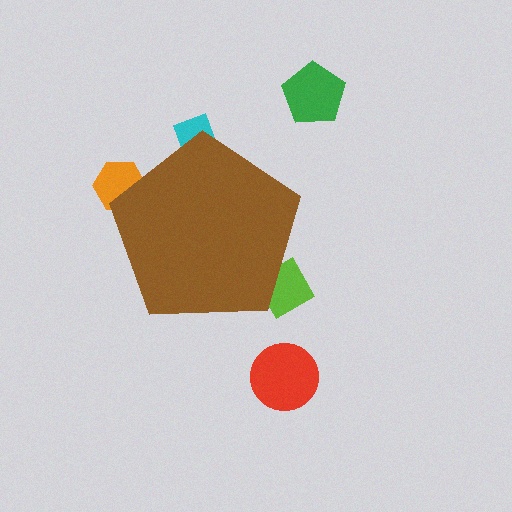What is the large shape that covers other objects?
A brown pentagon.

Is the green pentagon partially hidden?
No, the green pentagon is fully visible.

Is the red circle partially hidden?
No, the red circle is fully visible.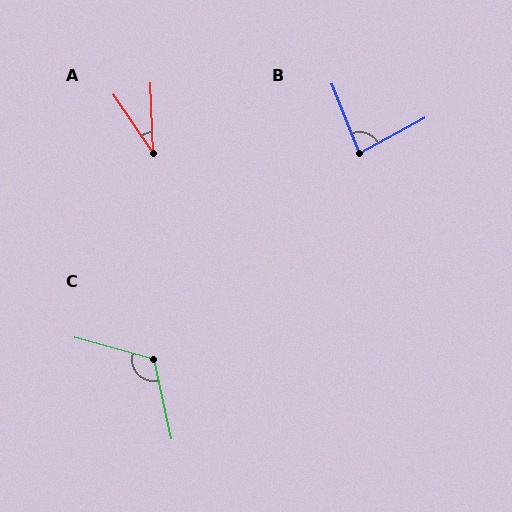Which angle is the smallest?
A, at approximately 32 degrees.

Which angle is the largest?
C, at approximately 118 degrees.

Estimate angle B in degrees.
Approximately 83 degrees.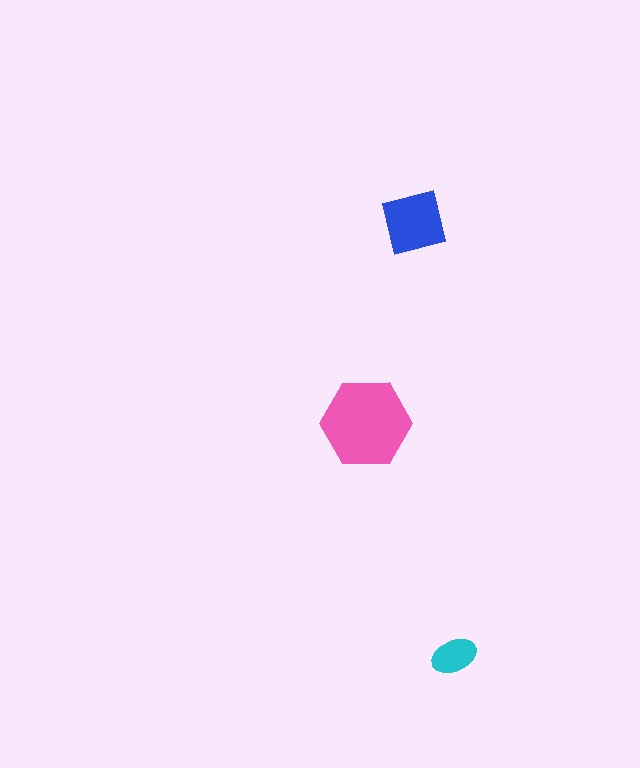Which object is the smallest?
The cyan ellipse.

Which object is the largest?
The pink hexagon.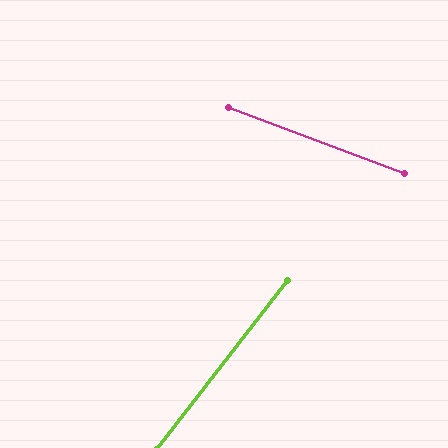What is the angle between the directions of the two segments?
Approximately 73 degrees.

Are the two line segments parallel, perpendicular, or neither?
Neither parallel nor perpendicular — they differ by about 73°.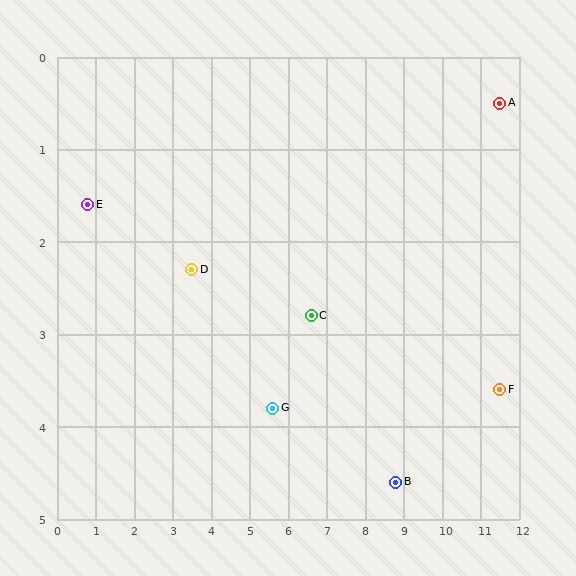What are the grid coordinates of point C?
Point C is at approximately (6.6, 2.8).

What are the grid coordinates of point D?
Point D is at approximately (3.5, 2.3).